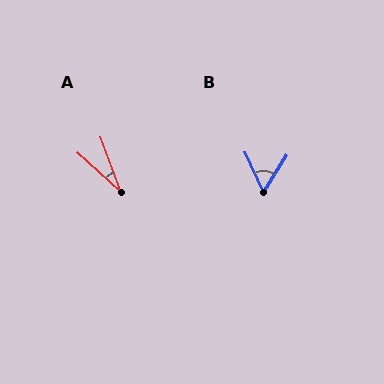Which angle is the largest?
B, at approximately 56 degrees.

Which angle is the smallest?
A, at approximately 28 degrees.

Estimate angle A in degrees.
Approximately 28 degrees.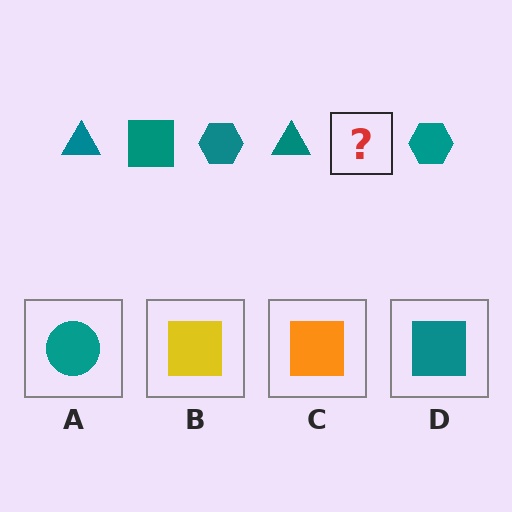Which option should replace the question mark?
Option D.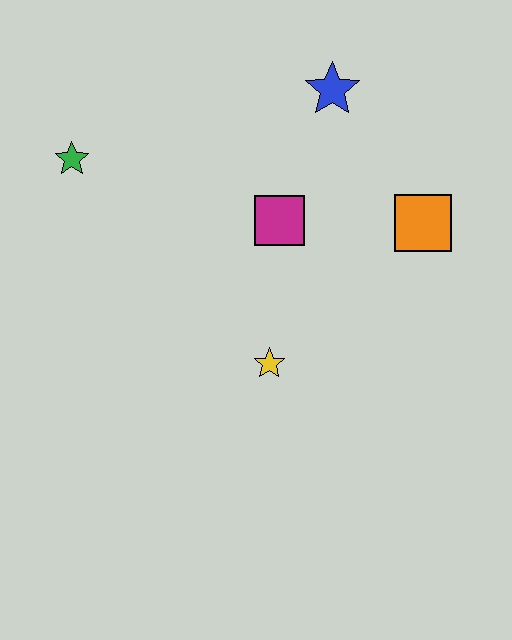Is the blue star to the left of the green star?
No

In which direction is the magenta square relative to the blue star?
The magenta square is below the blue star.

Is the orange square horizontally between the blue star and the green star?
No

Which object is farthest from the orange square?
The green star is farthest from the orange square.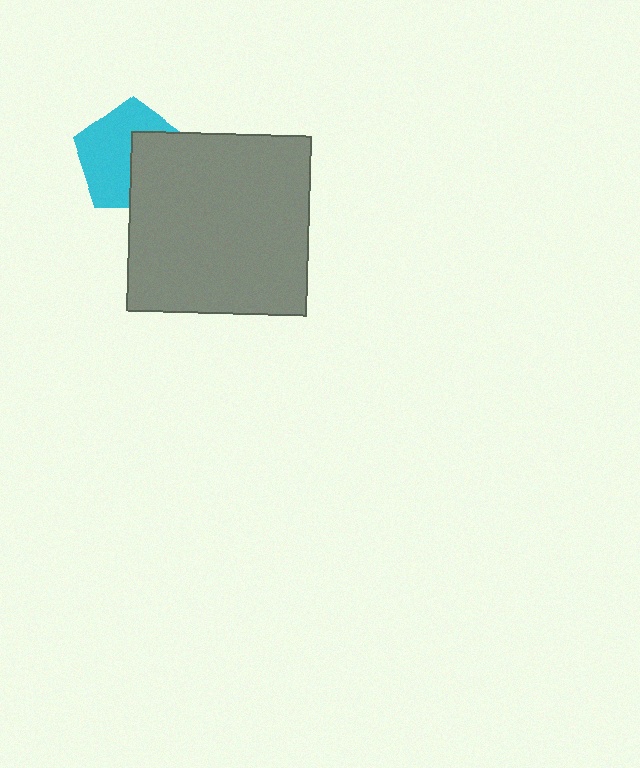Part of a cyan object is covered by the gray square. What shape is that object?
It is a pentagon.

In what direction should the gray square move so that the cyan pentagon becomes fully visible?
The gray square should move right. That is the shortest direction to clear the overlap and leave the cyan pentagon fully visible.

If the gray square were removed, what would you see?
You would see the complete cyan pentagon.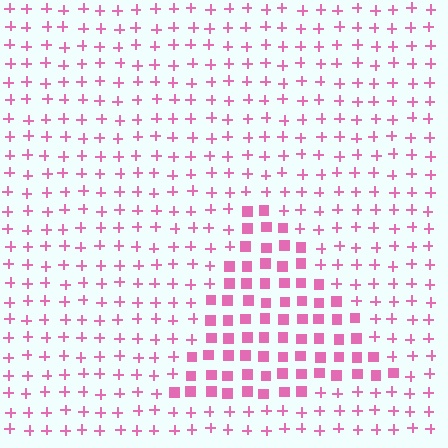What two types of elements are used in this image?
The image uses squares inside the triangle region and plus signs outside it.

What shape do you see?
I see a triangle.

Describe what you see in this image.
The image is filled with small pink elements arranged in a uniform grid. A triangle-shaped region contains squares, while the surrounding area contains plus signs. The boundary is defined purely by the change in element shape.